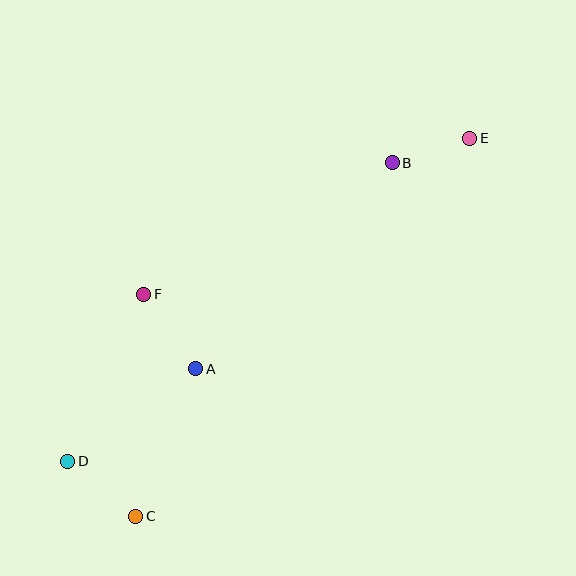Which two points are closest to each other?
Points B and E are closest to each other.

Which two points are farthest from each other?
Points D and E are farthest from each other.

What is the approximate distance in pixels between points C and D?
The distance between C and D is approximately 87 pixels.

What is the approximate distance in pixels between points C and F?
The distance between C and F is approximately 222 pixels.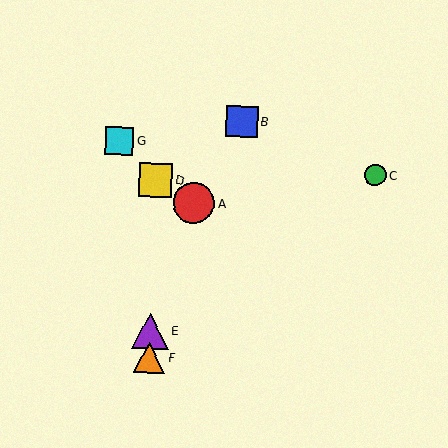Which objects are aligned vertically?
Objects D, E, F are aligned vertically.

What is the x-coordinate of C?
Object C is at x≈375.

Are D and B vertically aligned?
No, D is at x≈155 and B is at x≈242.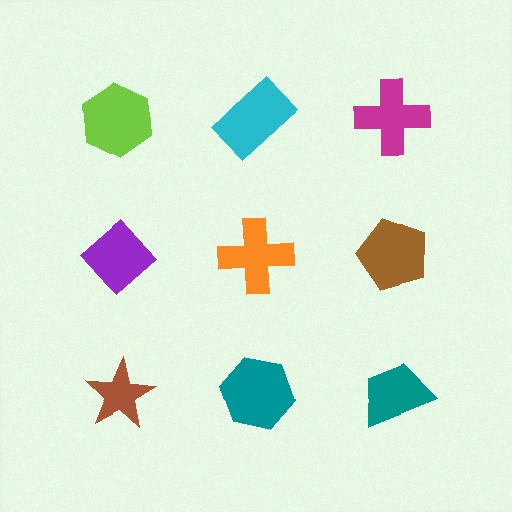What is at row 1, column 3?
A magenta cross.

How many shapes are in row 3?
3 shapes.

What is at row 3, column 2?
A teal hexagon.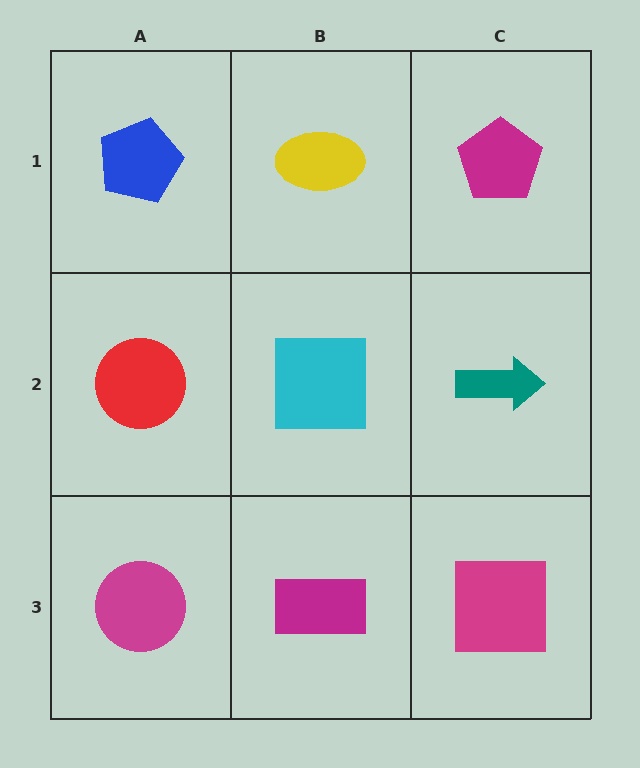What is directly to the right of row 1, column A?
A yellow ellipse.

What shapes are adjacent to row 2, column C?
A magenta pentagon (row 1, column C), a magenta square (row 3, column C), a cyan square (row 2, column B).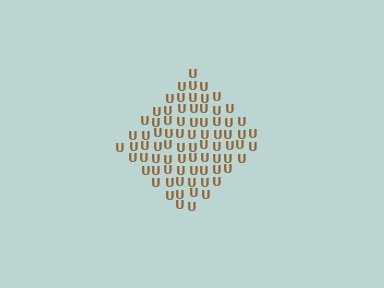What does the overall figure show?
The overall figure shows a diamond.